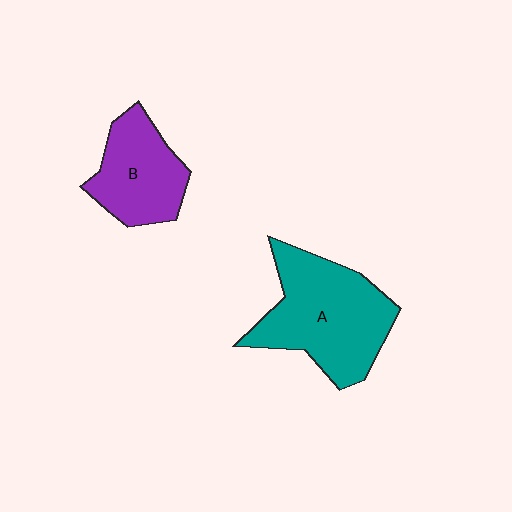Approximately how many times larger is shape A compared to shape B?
Approximately 1.5 times.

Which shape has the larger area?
Shape A (teal).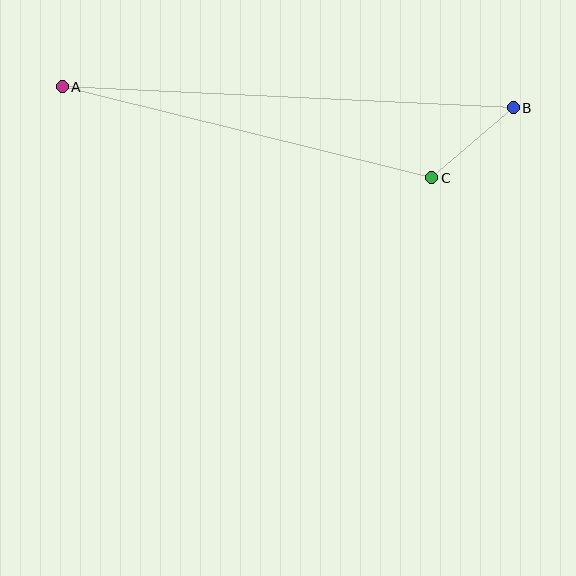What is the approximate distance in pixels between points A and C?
The distance between A and C is approximately 380 pixels.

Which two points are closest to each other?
Points B and C are closest to each other.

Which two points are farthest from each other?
Points A and B are farthest from each other.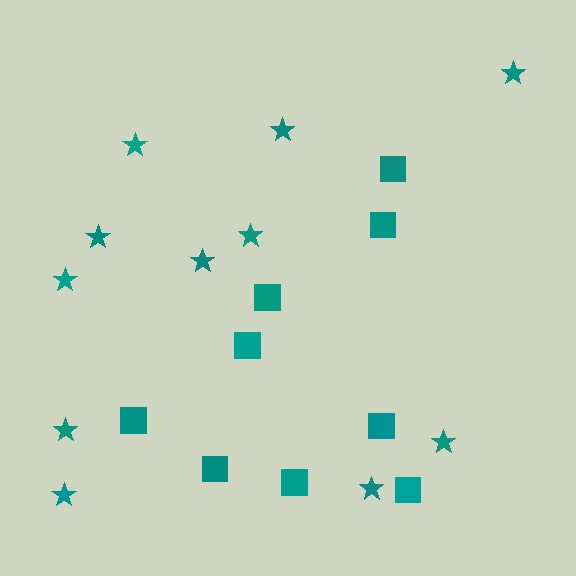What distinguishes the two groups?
There are 2 groups: one group of stars (11) and one group of squares (9).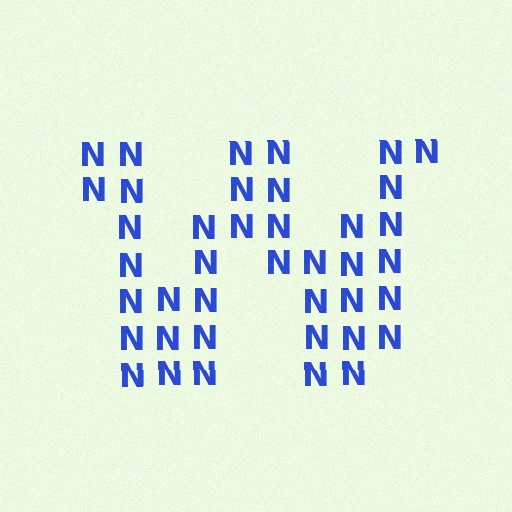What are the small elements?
The small elements are letter N's.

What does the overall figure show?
The overall figure shows the letter W.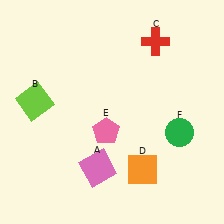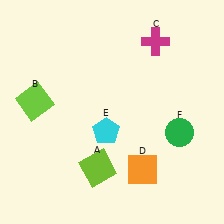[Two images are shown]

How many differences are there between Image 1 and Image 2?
There are 3 differences between the two images.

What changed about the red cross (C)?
In Image 1, C is red. In Image 2, it changed to magenta.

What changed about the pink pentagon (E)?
In Image 1, E is pink. In Image 2, it changed to cyan.